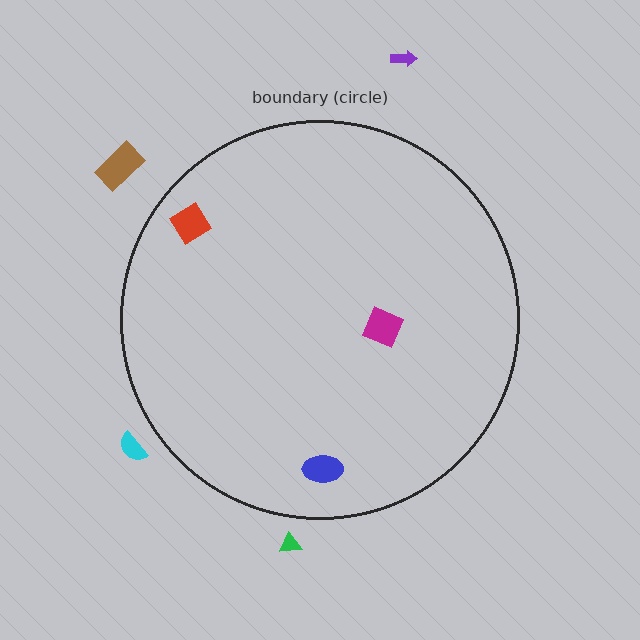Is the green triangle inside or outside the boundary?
Outside.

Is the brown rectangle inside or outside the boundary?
Outside.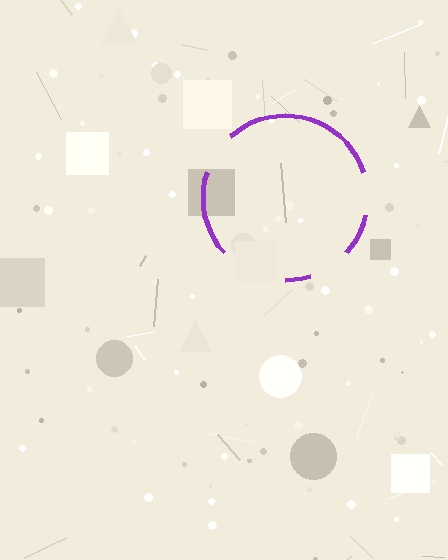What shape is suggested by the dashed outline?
The dashed outline suggests a circle.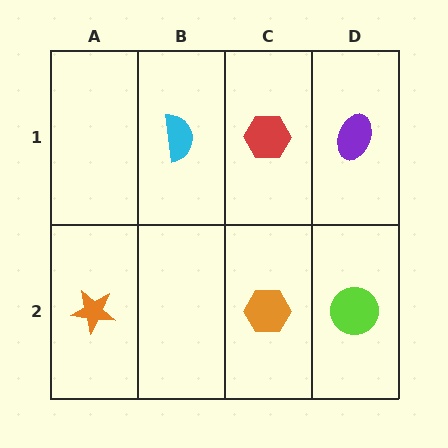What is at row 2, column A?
An orange star.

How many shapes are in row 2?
3 shapes.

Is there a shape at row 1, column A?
No, that cell is empty.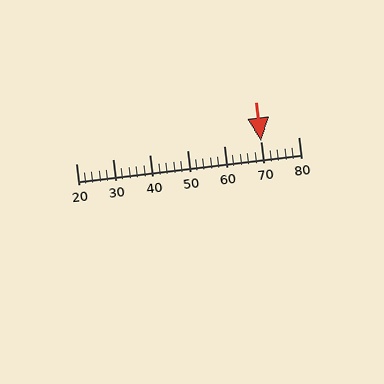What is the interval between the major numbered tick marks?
The major tick marks are spaced 10 units apart.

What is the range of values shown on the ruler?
The ruler shows values from 20 to 80.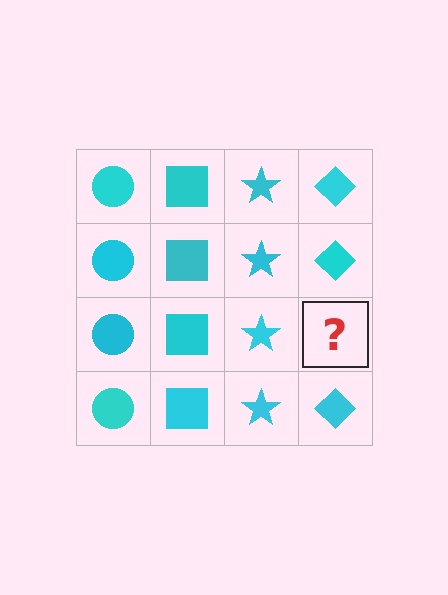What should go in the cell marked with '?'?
The missing cell should contain a cyan diamond.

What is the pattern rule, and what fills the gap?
The rule is that each column has a consistent shape. The gap should be filled with a cyan diamond.